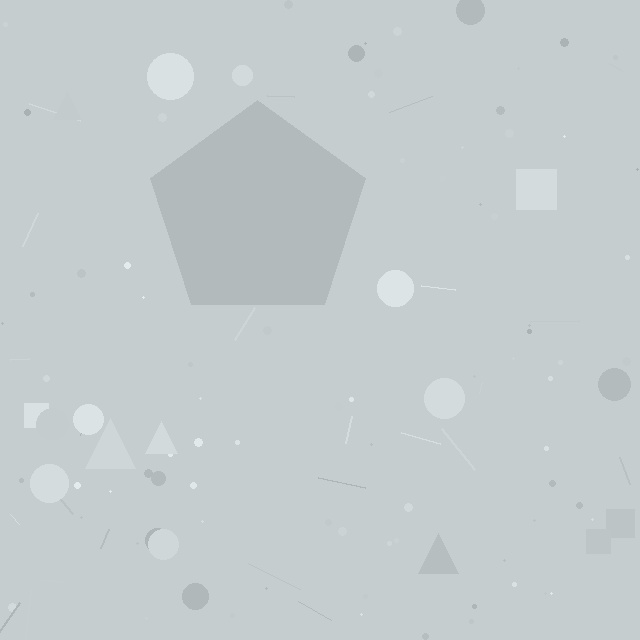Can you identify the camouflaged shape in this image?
The camouflaged shape is a pentagon.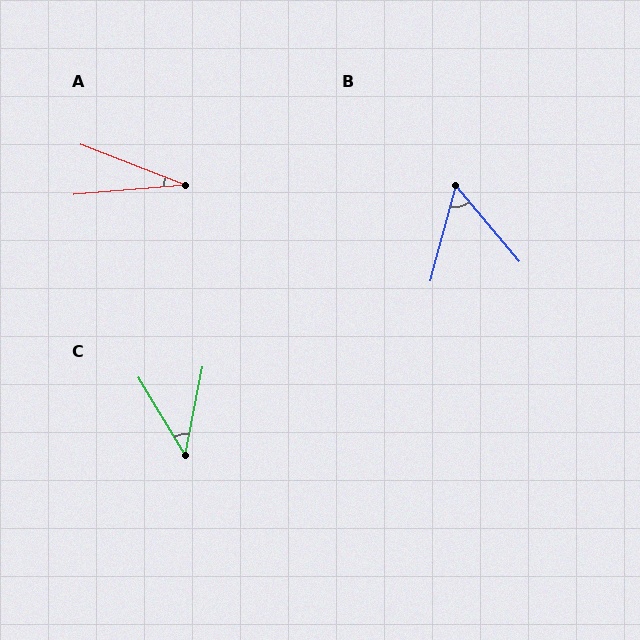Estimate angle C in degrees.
Approximately 42 degrees.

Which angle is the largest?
B, at approximately 55 degrees.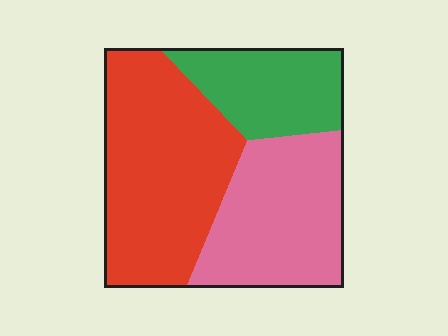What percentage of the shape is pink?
Pink covers roughly 35% of the shape.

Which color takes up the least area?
Green, at roughly 20%.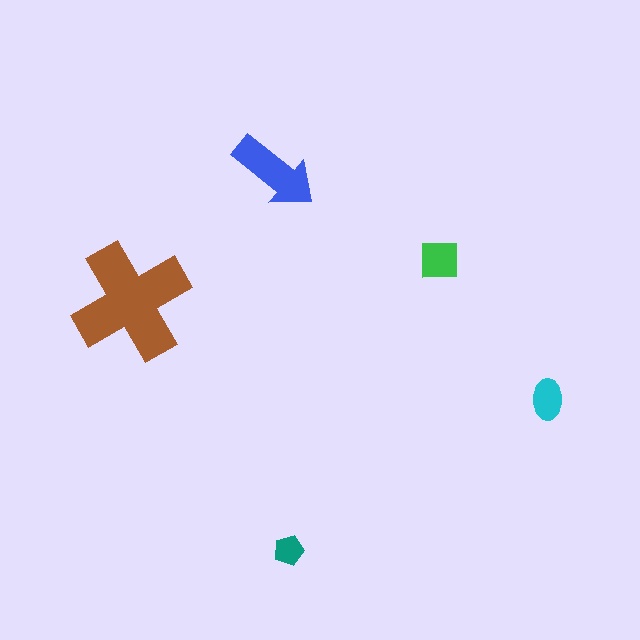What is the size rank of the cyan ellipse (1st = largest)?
4th.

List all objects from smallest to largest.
The teal pentagon, the cyan ellipse, the green square, the blue arrow, the brown cross.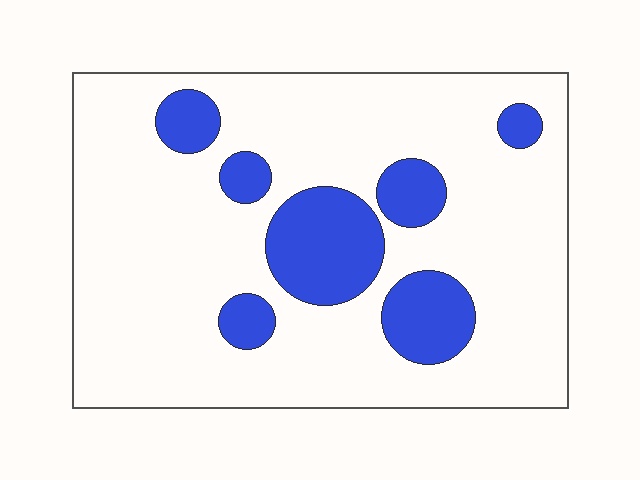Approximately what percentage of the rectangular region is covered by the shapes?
Approximately 20%.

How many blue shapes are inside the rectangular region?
7.